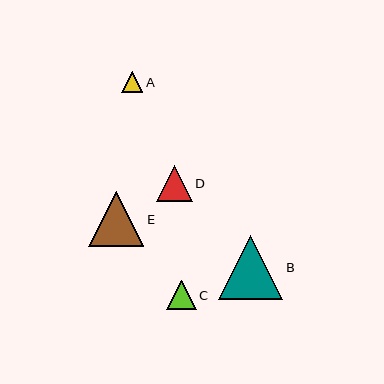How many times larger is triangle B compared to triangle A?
Triangle B is approximately 3.0 times the size of triangle A.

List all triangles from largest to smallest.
From largest to smallest: B, E, D, C, A.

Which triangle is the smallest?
Triangle A is the smallest with a size of approximately 21 pixels.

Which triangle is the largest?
Triangle B is the largest with a size of approximately 64 pixels.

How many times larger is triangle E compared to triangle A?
Triangle E is approximately 2.6 times the size of triangle A.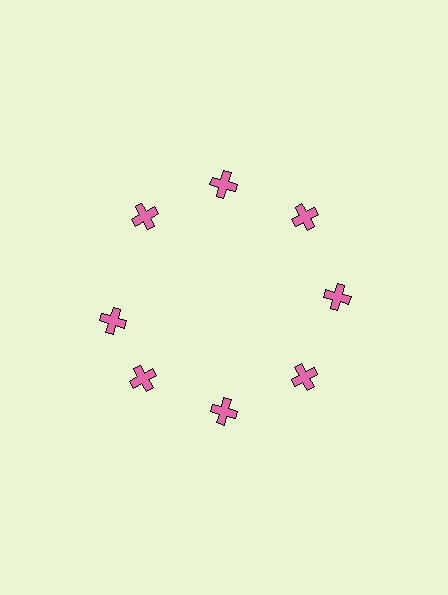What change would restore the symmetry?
The symmetry would be restored by rotating it back into even spacing with its neighbors so that all 8 crosses sit at equal angles and equal distance from the center.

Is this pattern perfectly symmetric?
No. The 8 pink crosses are arranged in a ring, but one element near the 9 o'clock position is rotated out of alignment along the ring, breaking the 8-fold rotational symmetry.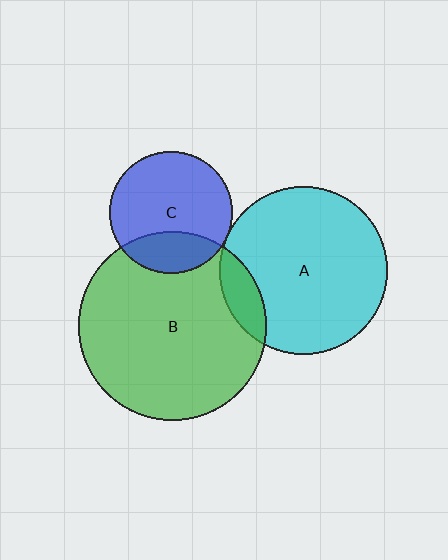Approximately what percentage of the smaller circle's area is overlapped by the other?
Approximately 10%.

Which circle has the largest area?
Circle B (green).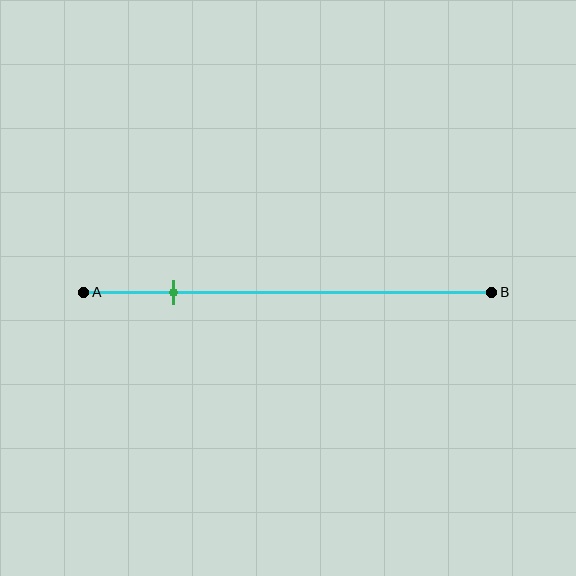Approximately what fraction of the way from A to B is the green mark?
The green mark is approximately 20% of the way from A to B.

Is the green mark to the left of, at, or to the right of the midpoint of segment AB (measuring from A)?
The green mark is to the left of the midpoint of segment AB.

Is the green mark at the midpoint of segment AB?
No, the mark is at about 20% from A, not at the 50% midpoint.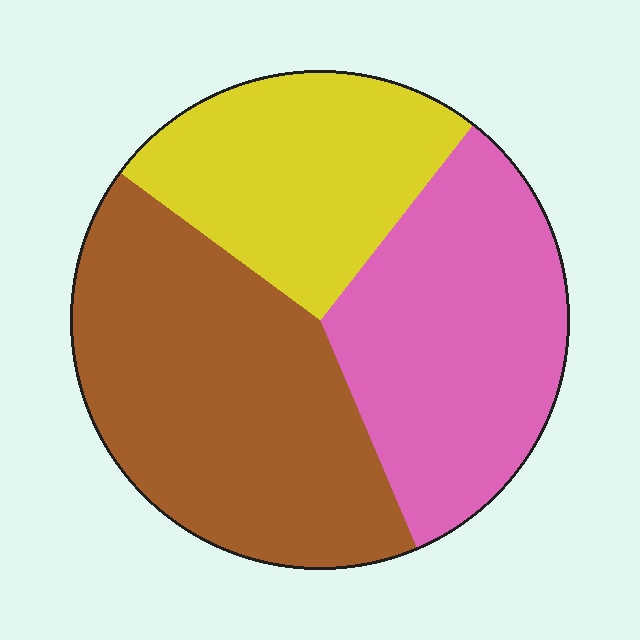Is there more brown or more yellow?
Brown.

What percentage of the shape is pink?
Pink covers roughly 35% of the shape.